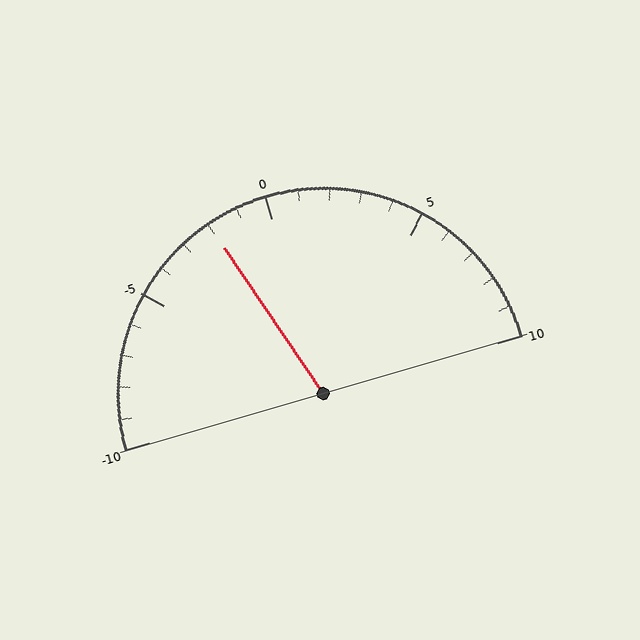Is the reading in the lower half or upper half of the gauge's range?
The reading is in the lower half of the range (-10 to 10).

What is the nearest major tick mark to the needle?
The nearest major tick mark is 0.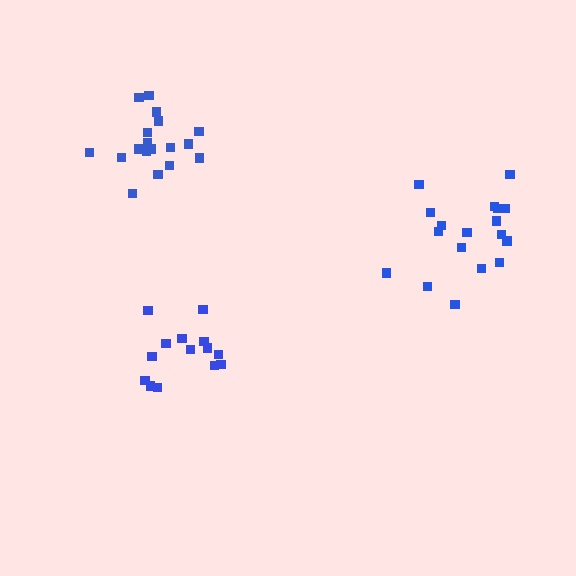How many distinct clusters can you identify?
There are 3 distinct clusters.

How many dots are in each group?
Group 1: 14 dots, Group 2: 18 dots, Group 3: 18 dots (50 total).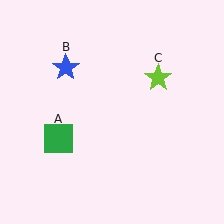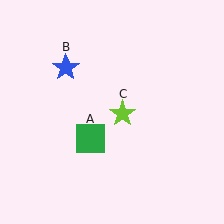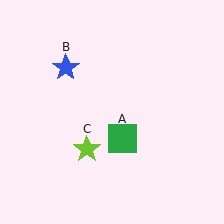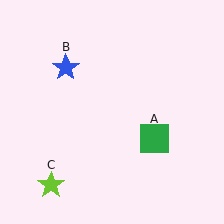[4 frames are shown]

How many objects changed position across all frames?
2 objects changed position: green square (object A), lime star (object C).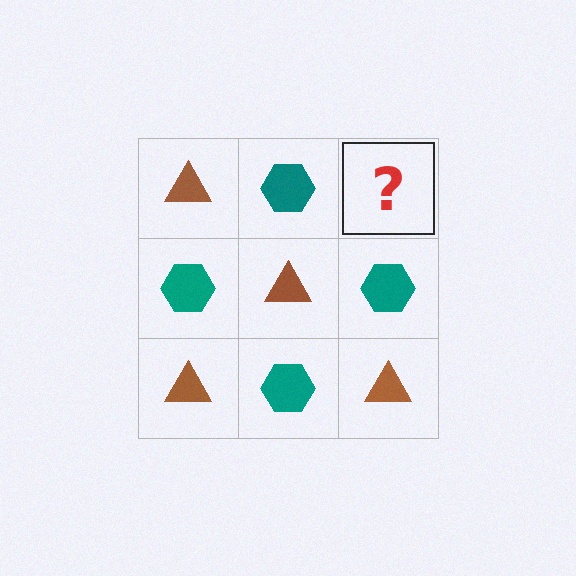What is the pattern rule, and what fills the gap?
The rule is that it alternates brown triangle and teal hexagon in a checkerboard pattern. The gap should be filled with a brown triangle.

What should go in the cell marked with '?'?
The missing cell should contain a brown triangle.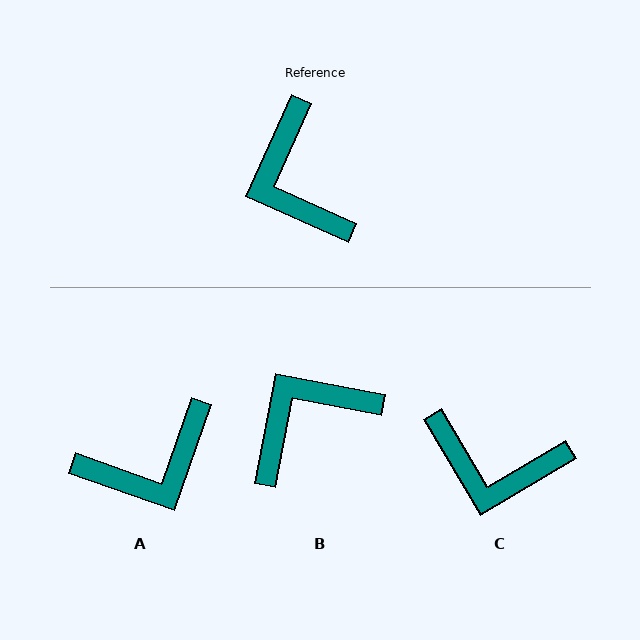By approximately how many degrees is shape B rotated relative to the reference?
Approximately 77 degrees clockwise.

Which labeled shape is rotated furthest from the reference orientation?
A, about 95 degrees away.